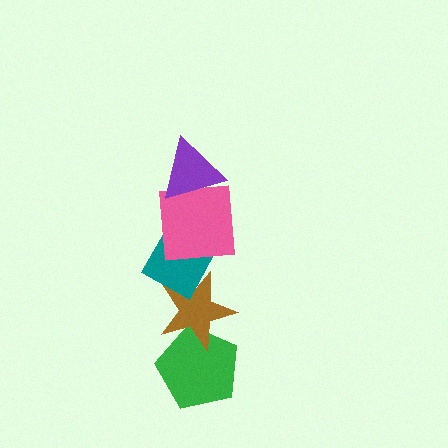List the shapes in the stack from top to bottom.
From top to bottom: the purple triangle, the pink square, the teal diamond, the brown star, the green pentagon.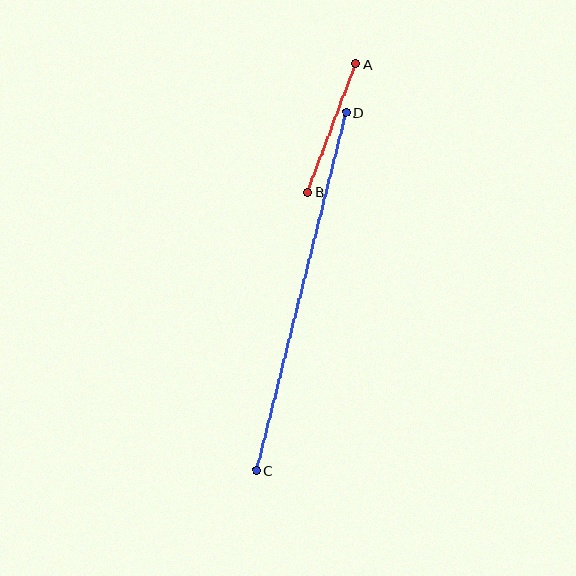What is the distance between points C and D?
The distance is approximately 369 pixels.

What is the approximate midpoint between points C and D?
The midpoint is at approximately (301, 291) pixels.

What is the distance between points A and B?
The distance is approximately 137 pixels.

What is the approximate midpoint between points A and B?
The midpoint is at approximately (332, 128) pixels.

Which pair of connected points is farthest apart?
Points C and D are farthest apart.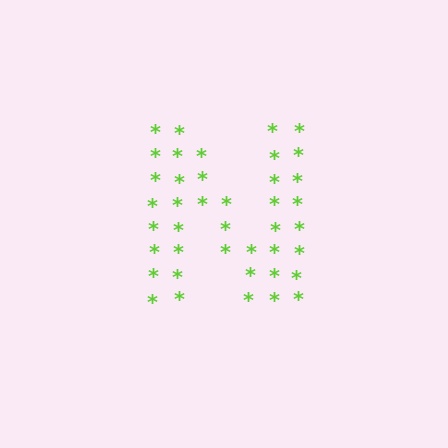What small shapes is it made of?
It is made of small asterisks.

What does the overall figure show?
The overall figure shows the letter N.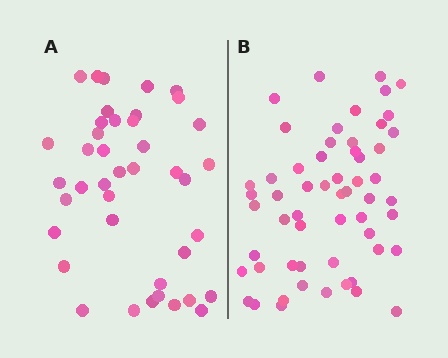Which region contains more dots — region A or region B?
Region B (the right region) has more dots.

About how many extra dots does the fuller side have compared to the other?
Region B has approximately 15 more dots than region A.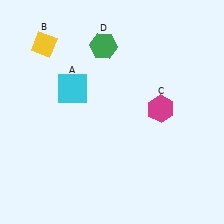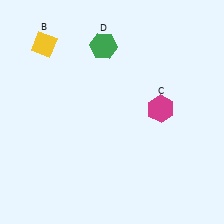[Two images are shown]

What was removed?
The cyan square (A) was removed in Image 2.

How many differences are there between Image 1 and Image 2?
There is 1 difference between the two images.